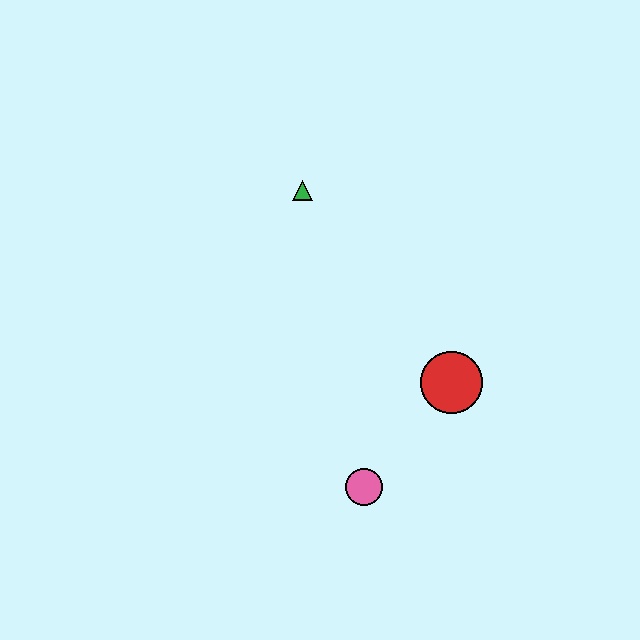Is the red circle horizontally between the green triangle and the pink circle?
No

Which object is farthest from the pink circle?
The green triangle is farthest from the pink circle.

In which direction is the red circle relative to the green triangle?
The red circle is below the green triangle.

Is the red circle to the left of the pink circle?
No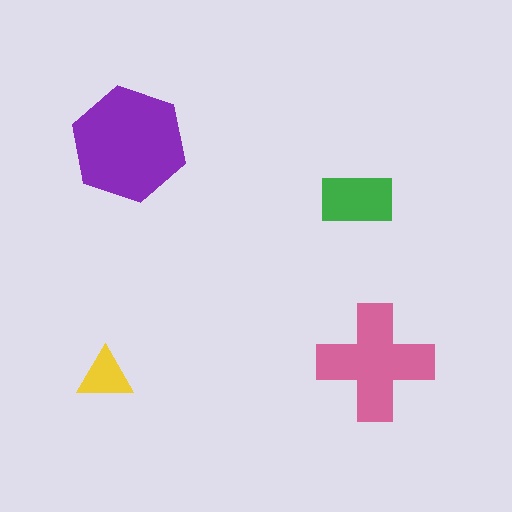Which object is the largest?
The purple hexagon.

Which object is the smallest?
The yellow triangle.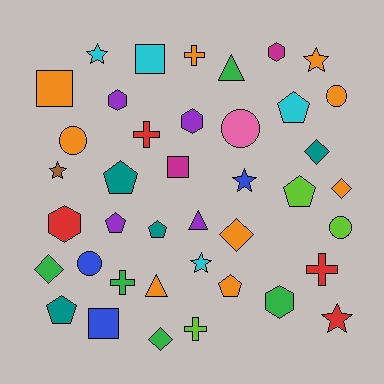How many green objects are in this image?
There are 5 green objects.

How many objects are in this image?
There are 40 objects.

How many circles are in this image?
There are 5 circles.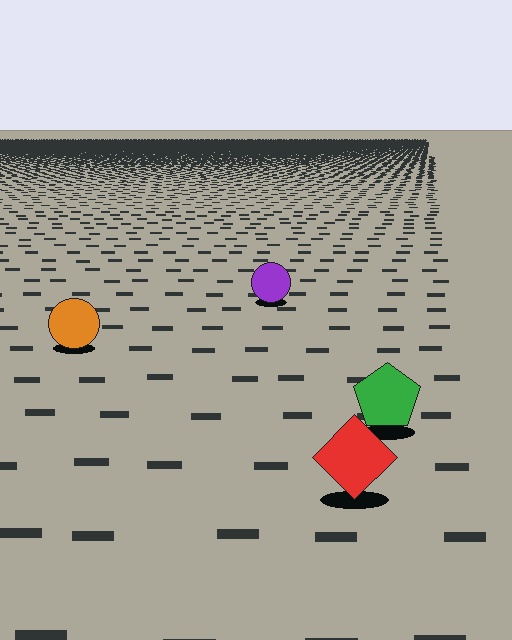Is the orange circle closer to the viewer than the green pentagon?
No. The green pentagon is closer — you can tell from the texture gradient: the ground texture is coarser near it.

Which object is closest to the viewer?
The red diamond is closest. The texture marks near it are larger and more spread out.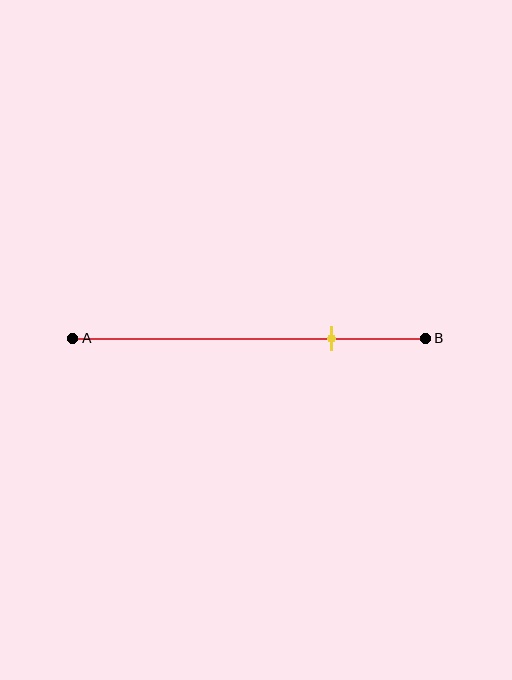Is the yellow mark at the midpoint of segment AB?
No, the mark is at about 75% from A, not at the 50% midpoint.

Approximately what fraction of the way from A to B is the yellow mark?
The yellow mark is approximately 75% of the way from A to B.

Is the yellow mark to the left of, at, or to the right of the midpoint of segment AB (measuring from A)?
The yellow mark is to the right of the midpoint of segment AB.